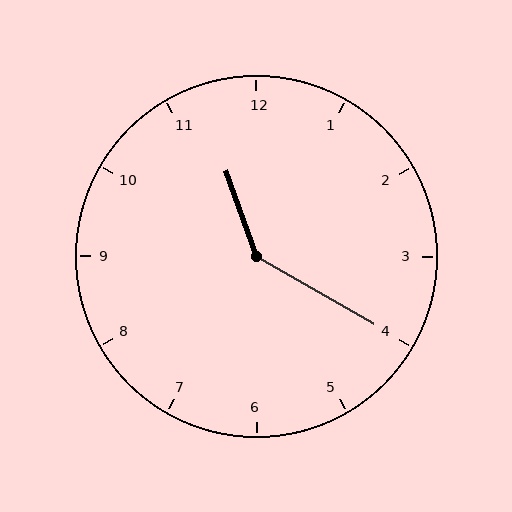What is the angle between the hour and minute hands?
Approximately 140 degrees.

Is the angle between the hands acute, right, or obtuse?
It is obtuse.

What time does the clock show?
11:20.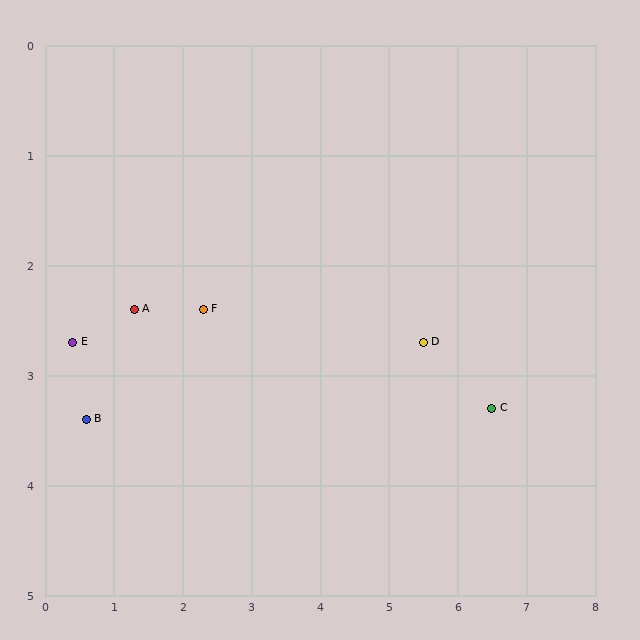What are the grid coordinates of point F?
Point F is at approximately (2.3, 2.4).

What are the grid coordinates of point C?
Point C is at approximately (6.5, 3.3).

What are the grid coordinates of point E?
Point E is at approximately (0.4, 2.7).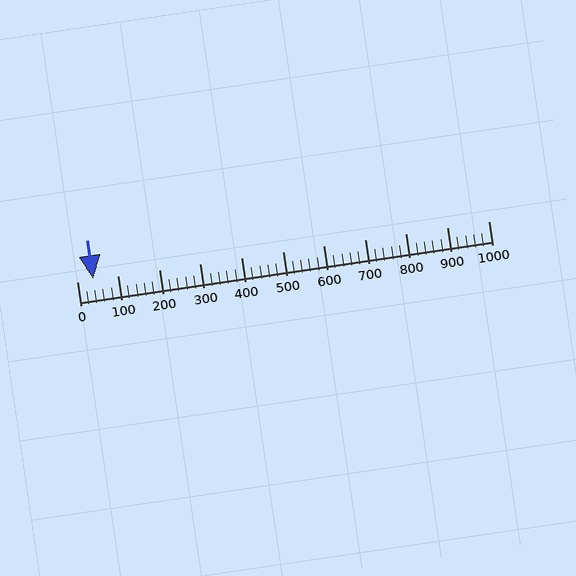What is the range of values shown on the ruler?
The ruler shows values from 0 to 1000.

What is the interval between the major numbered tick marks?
The major tick marks are spaced 100 units apart.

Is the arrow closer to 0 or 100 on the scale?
The arrow is closer to 0.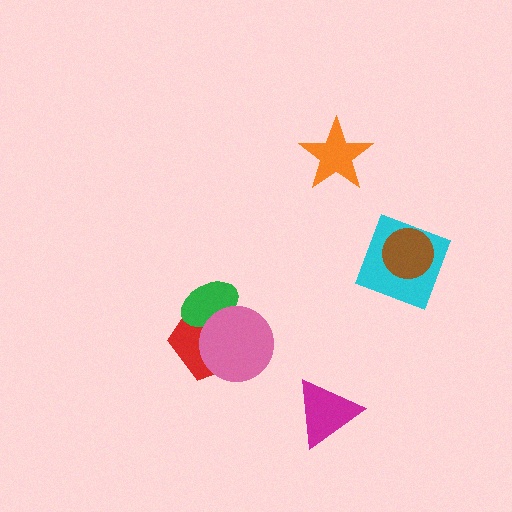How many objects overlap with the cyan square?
1 object overlaps with the cyan square.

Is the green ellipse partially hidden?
Yes, it is partially covered by another shape.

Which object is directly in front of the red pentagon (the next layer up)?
The green ellipse is directly in front of the red pentagon.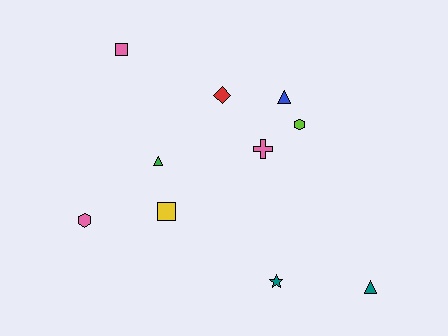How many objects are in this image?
There are 10 objects.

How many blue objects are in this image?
There is 1 blue object.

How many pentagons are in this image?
There are no pentagons.